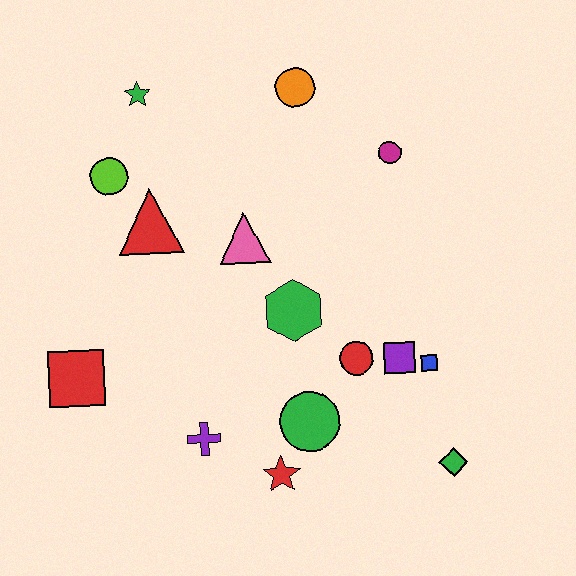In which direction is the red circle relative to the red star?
The red circle is above the red star.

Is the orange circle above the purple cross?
Yes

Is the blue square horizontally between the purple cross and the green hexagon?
No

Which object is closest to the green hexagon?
The red circle is closest to the green hexagon.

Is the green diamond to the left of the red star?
No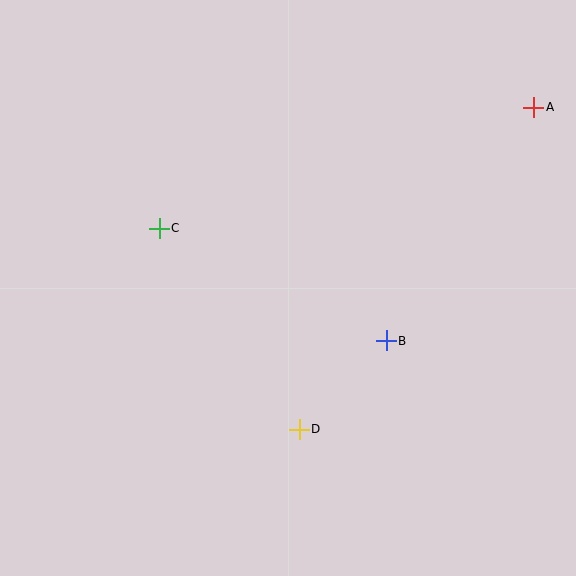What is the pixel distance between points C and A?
The distance between C and A is 393 pixels.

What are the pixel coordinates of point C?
Point C is at (159, 228).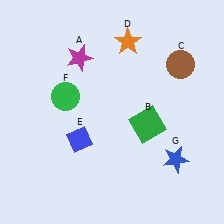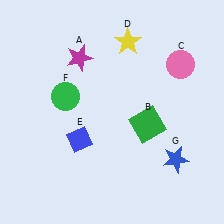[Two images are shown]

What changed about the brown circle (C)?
In Image 1, C is brown. In Image 2, it changed to pink.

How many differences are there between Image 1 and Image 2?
There are 2 differences between the two images.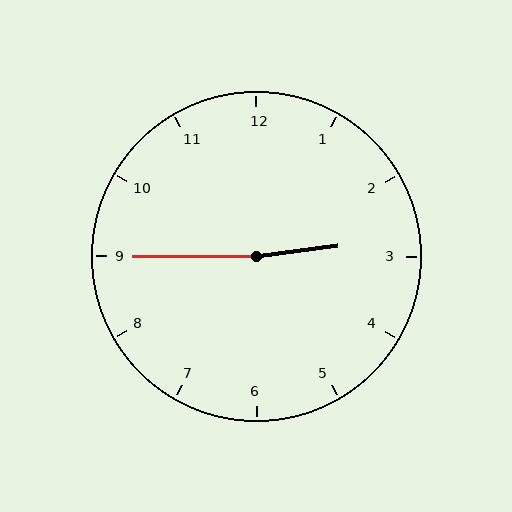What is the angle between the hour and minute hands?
Approximately 172 degrees.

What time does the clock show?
2:45.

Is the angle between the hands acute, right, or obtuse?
It is obtuse.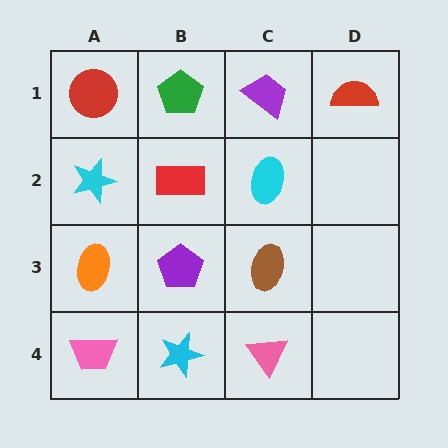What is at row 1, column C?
A purple trapezoid.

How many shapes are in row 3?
3 shapes.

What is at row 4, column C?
A pink triangle.